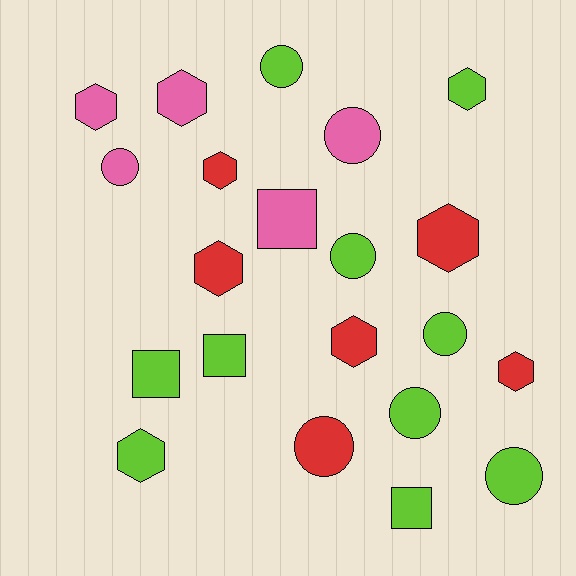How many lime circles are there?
There are 5 lime circles.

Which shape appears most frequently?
Hexagon, with 9 objects.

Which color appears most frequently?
Lime, with 10 objects.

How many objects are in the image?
There are 21 objects.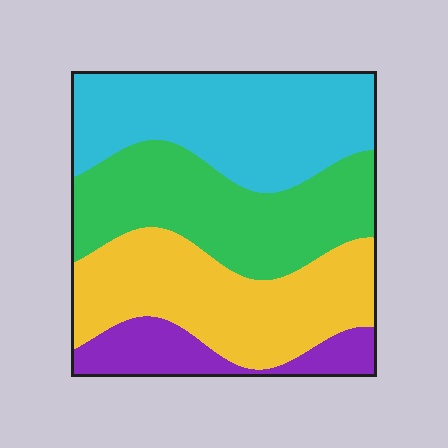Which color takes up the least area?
Purple, at roughly 10%.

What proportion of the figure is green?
Green covers roughly 30% of the figure.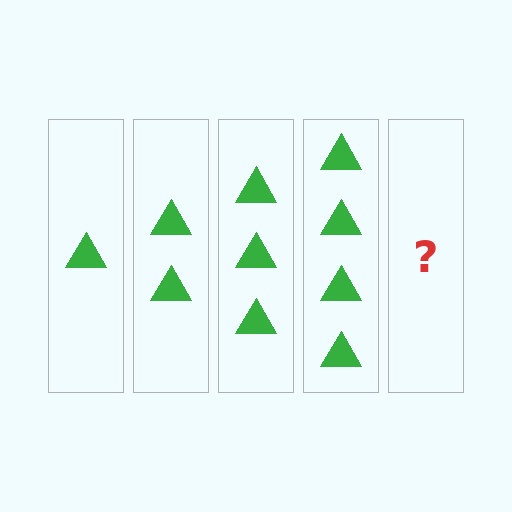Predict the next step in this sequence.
The next step is 5 triangles.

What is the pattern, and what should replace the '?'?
The pattern is that each step adds one more triangle. The '?' should be 5 triangles.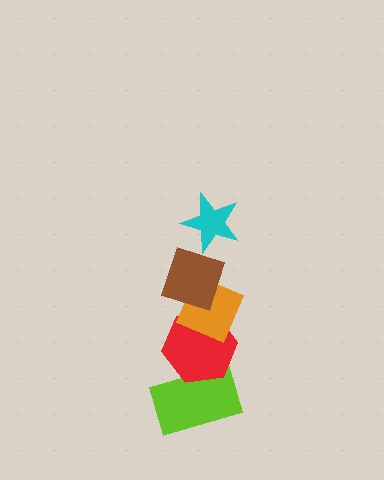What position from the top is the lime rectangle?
The lime rectangle is 5th from the top.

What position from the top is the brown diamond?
The brown diamond is 2nd from the top.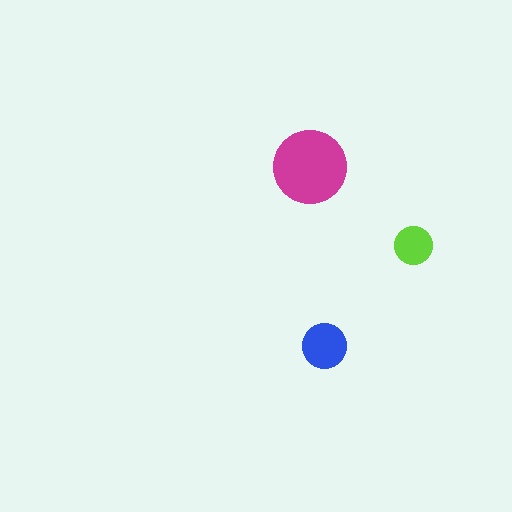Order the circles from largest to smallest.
the magenta one, the blue one, the lime one.